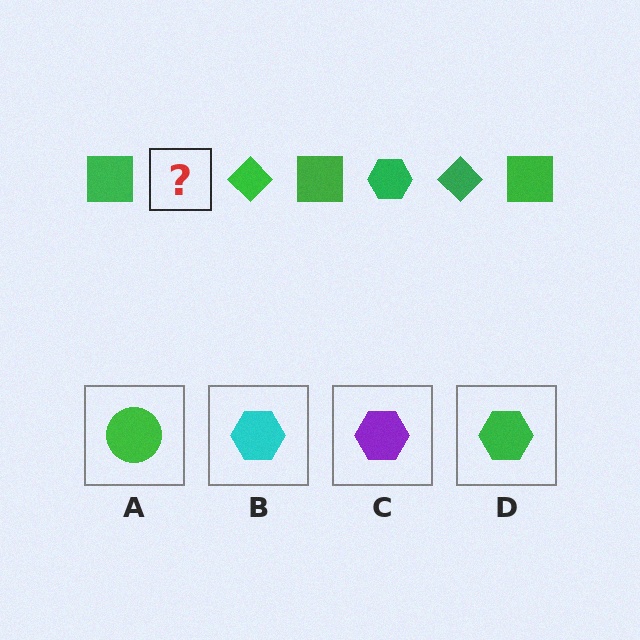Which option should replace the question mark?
Option D.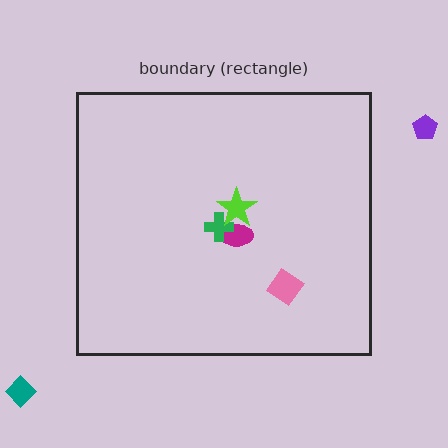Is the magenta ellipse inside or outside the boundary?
Inside.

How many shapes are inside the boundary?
4 inside, 2 outside.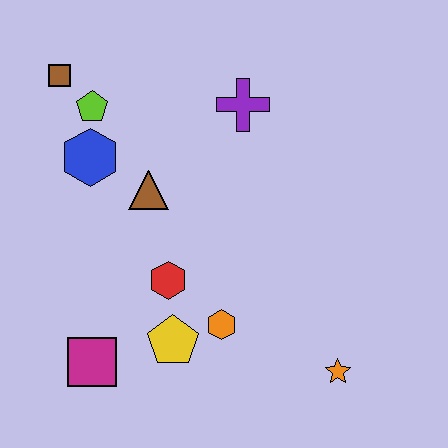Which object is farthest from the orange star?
The brown square is farthest from the orange star.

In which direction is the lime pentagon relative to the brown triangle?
The lime pentagon is above the brown triangle.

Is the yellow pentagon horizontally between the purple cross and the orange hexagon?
No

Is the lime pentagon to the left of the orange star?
Yes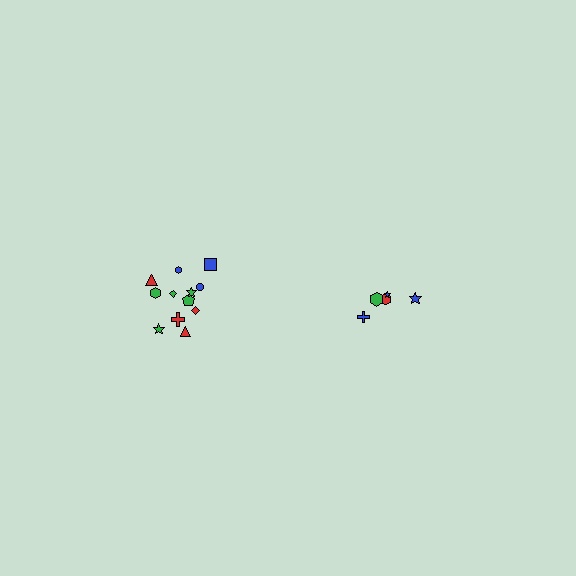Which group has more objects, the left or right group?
The left group.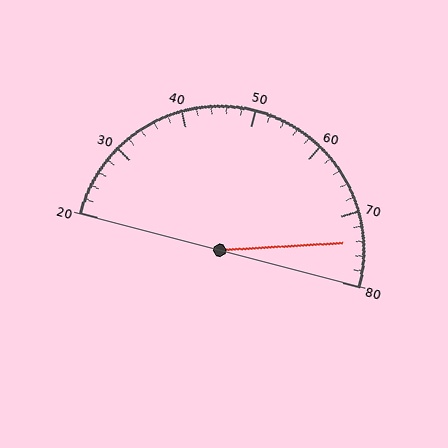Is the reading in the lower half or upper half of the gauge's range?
The reading is in the upper half of the range (20 to 80).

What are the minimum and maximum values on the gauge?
The gauge ranges from 20 to 80.